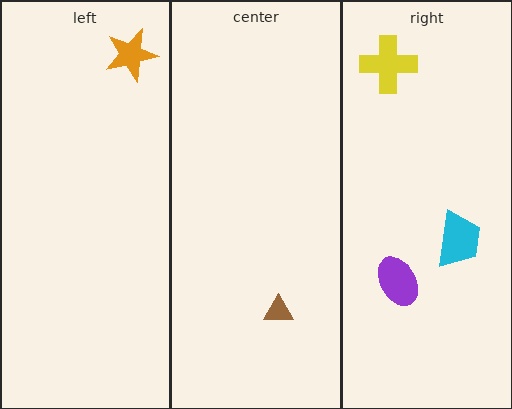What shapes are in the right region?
The yellow cross, the purple ellipse, the cyan trapezoid.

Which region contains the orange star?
The left region.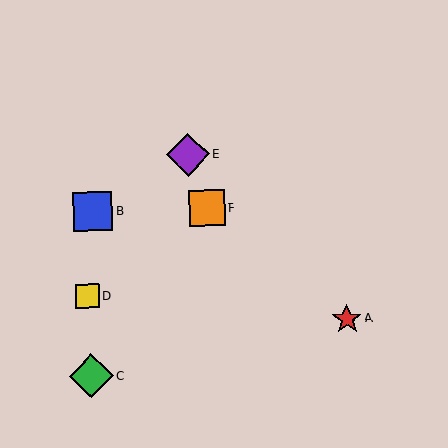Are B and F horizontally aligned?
Yes, both are at y≈211.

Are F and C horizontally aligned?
No, F is at y≈208 and C is at y≈376.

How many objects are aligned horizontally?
2 objects (B, F) are aligned horizontally.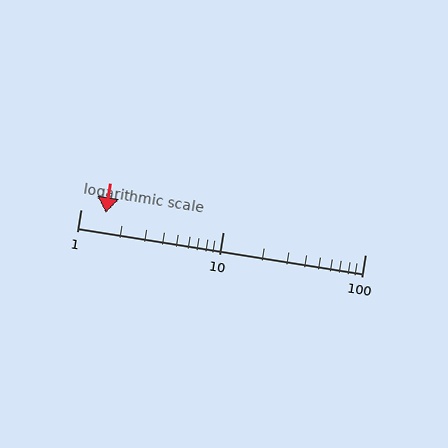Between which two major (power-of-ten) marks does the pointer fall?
The pointer is between 1 and 10.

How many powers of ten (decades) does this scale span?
The scale spans 2 decades, from 1 to 100.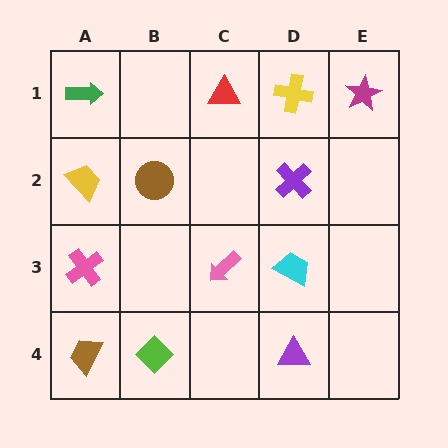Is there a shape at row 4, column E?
No, that cell is empty.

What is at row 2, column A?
A yellow trapezoid.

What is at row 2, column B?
A brown circle.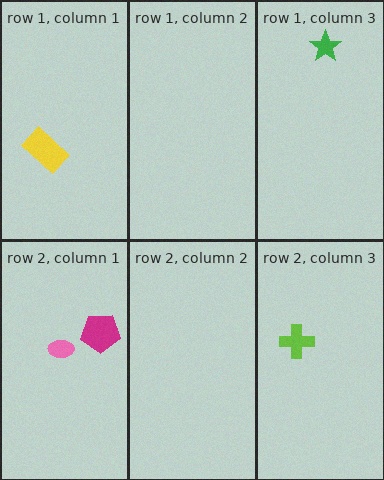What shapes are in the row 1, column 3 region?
The green star.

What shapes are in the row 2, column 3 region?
The lime cross.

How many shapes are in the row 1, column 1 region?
1.